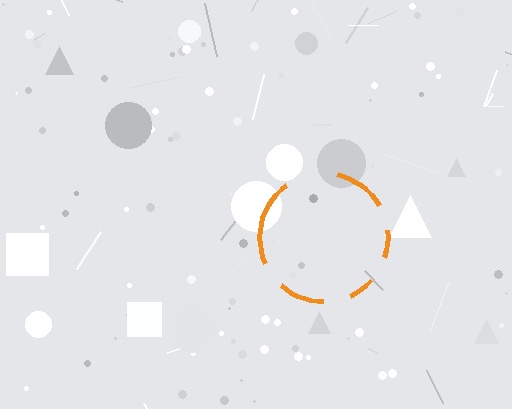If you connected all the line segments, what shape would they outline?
They would outline a circle.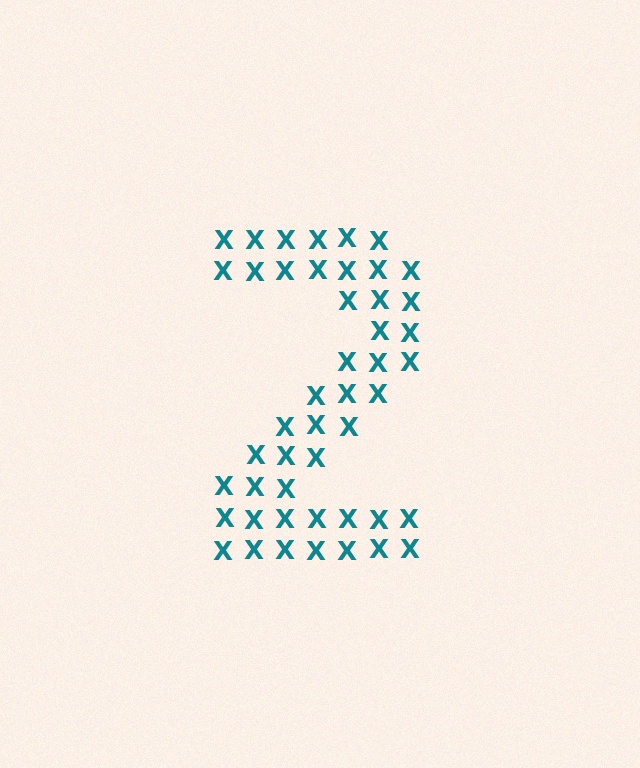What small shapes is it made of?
It is made of small letter X's.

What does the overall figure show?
The overall figure shows the digit 2.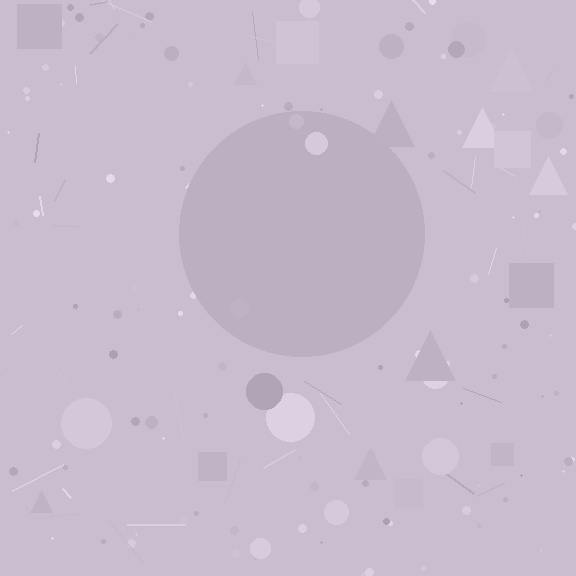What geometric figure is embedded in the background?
A circle is embedded in the background.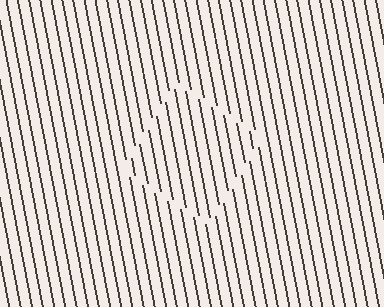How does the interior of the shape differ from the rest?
The interior of the shape contains the same grating, shifted by half a period — the contour is defined by the phase discontinuity where line-ends from the inner and outer gratings abut.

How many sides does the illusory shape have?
4 sides — the line-ends trace a square.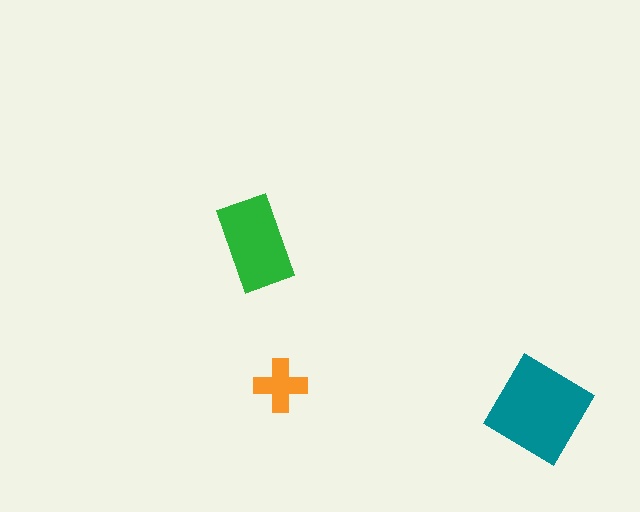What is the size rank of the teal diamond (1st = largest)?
1st.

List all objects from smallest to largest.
The orange cross, the green rectangle, the teal diamond.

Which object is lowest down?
The teal diamond is bottommost.